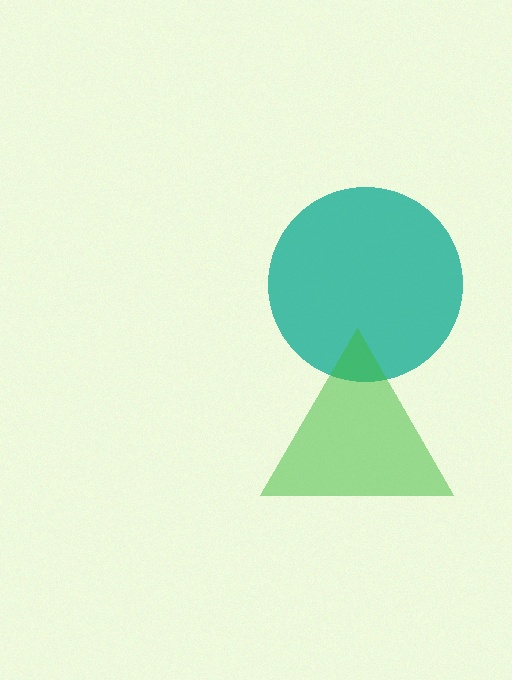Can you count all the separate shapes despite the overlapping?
Yes, there are 2 separate shapes.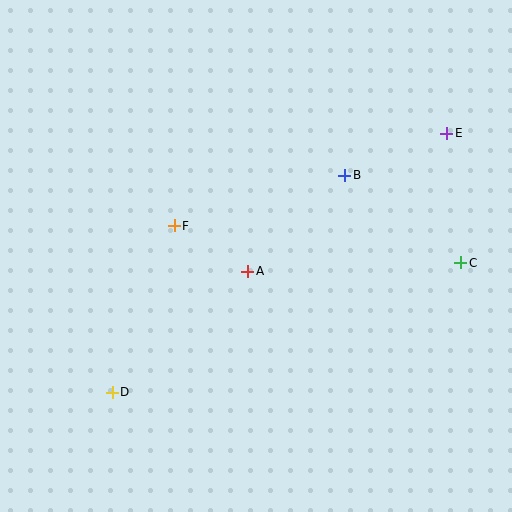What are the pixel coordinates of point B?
Point B is at (345, 175).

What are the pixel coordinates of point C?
Point C is at (461, 263).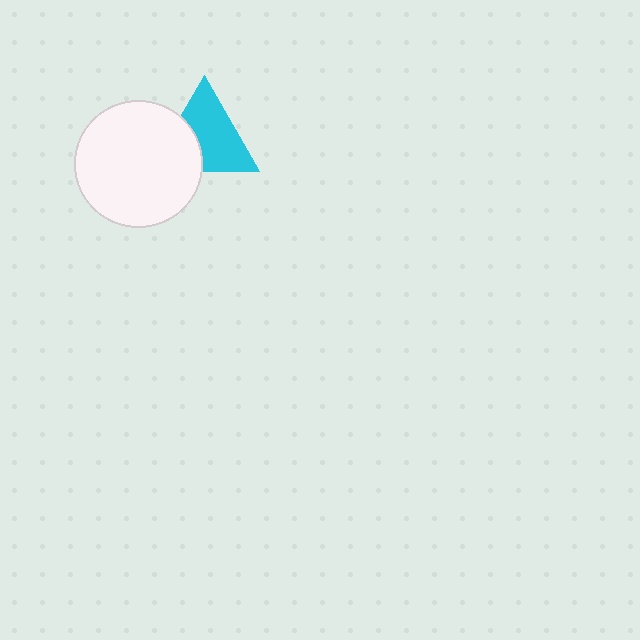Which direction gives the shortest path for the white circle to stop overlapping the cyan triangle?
Moving left gives the shortest separation.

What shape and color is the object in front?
The object in front is a white circle.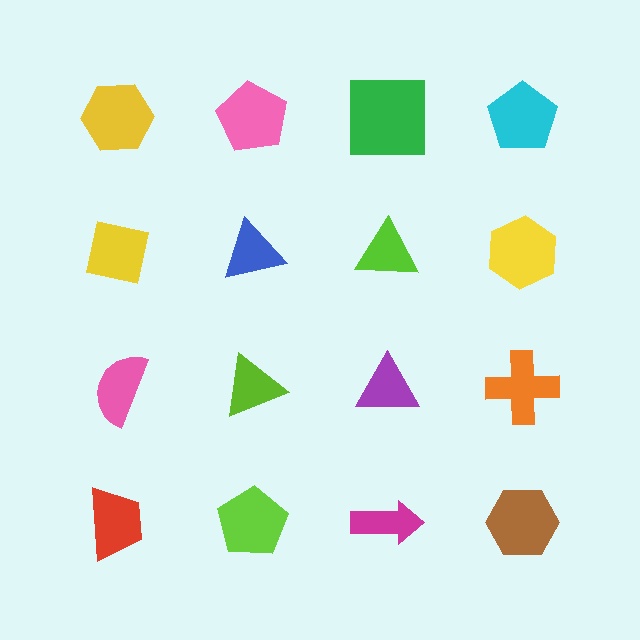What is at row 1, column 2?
A pink pentagon.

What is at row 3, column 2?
A lime triangle.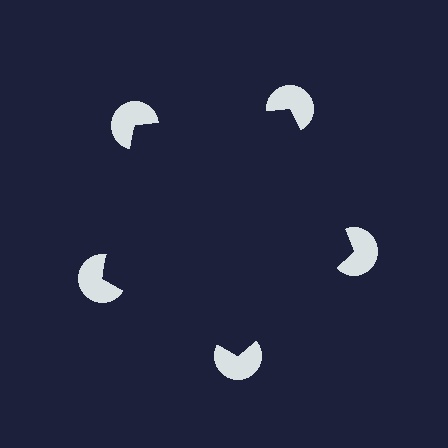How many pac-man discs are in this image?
There are 5 — one at each vertex of the illusory pentagon.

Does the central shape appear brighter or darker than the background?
It typically appears slightly darker than the background, even though no actual brightness change is drawn.